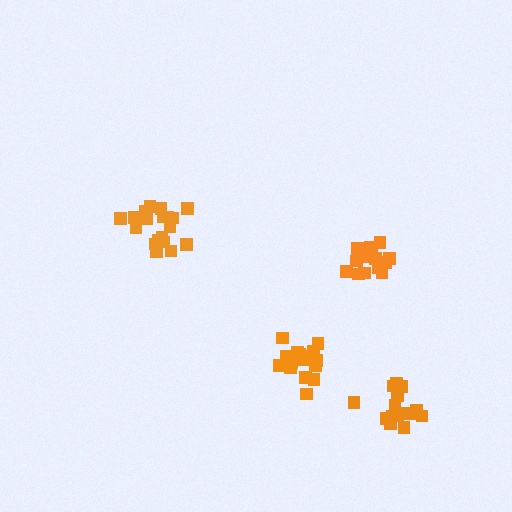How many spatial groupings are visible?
There are 4 spatial groupings.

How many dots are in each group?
Group 1: 16 dots, Group 2: 15 dots, Group 3: 20 dots, Group 4: 16 dots (67 total).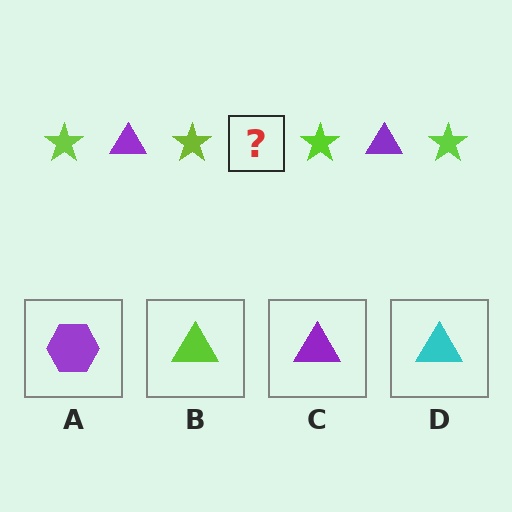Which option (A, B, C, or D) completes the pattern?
C.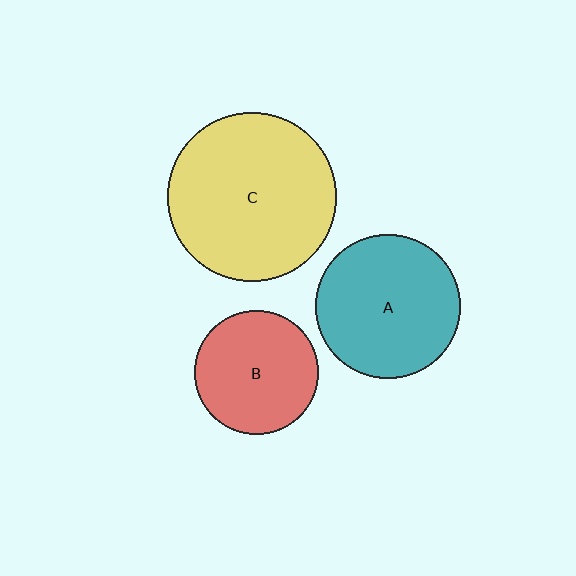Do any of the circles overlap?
No, none of the circles overlap.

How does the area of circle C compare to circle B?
Approximately 1.8 times.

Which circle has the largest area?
Circle C (yellow).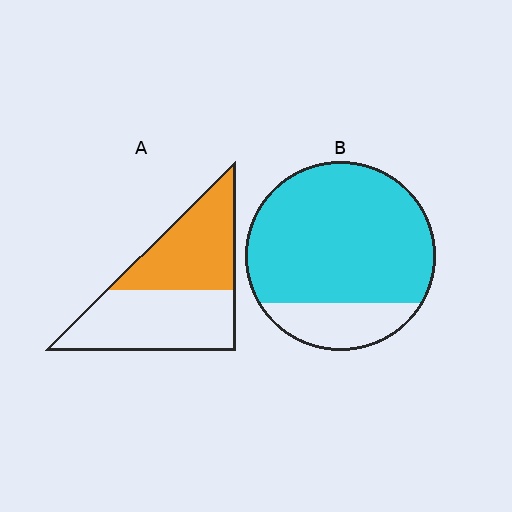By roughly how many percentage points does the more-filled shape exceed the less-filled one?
By roughly 35 percentage points (B over A).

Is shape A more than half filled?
Roughly half.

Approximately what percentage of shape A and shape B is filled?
A is approximately 45% and B is approximately 80%.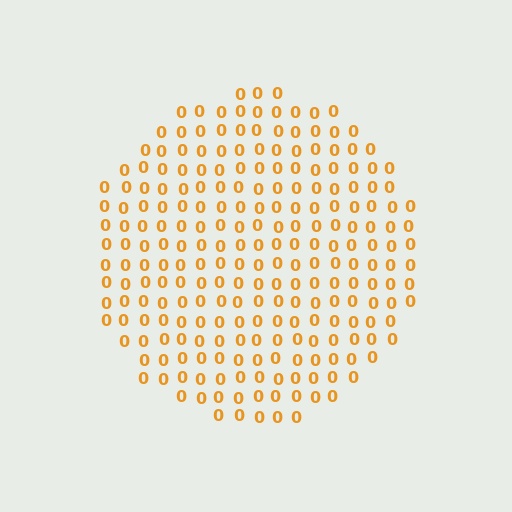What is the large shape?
The large shape is a circle.